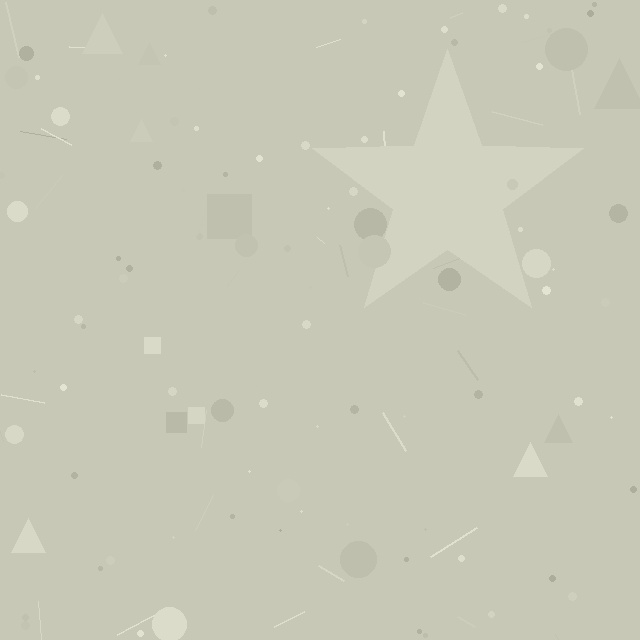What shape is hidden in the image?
A star is hidden in the image.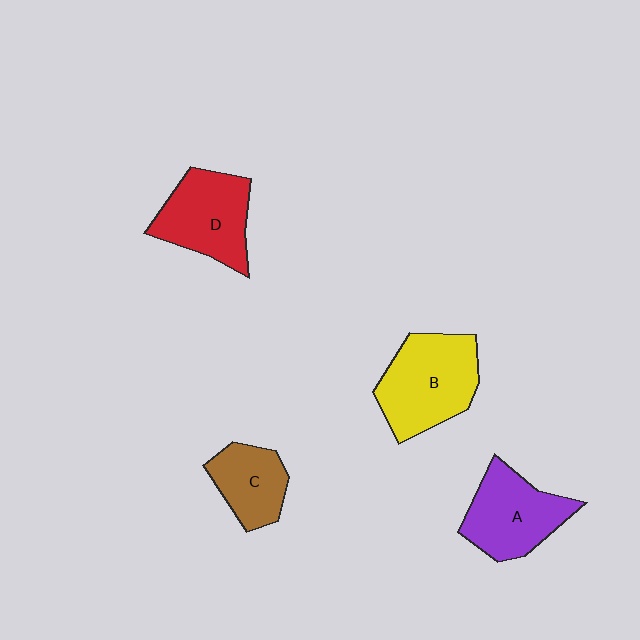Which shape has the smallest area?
Shape C (brown).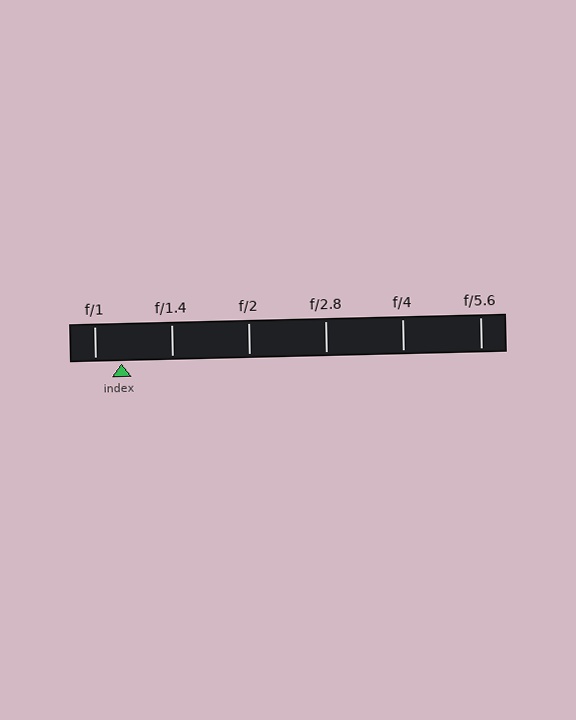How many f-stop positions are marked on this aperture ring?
There are 6 f-stop positions marked.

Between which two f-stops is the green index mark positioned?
The index mark is between f/1 and f/1.4.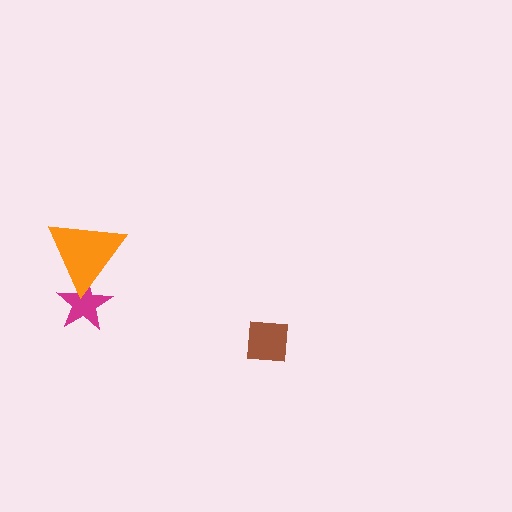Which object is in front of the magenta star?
The orange triangle is in front of the magenta star.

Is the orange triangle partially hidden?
No, no other shape covers it.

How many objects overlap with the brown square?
0 objects overlap with the brown square.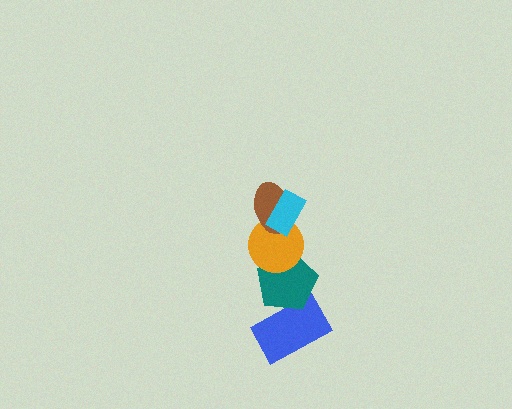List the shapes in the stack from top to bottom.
From top to bottom: the cyan rectangle, the brown ellipse, the orange circle, the teal pentagon, the blue rectangle.